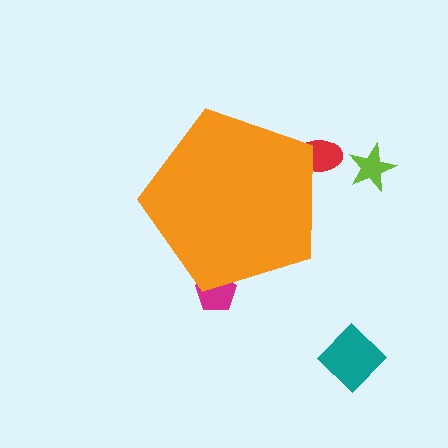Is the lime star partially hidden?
No, the lime star is fully visible.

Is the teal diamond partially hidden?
No, the teal diamond is fully visible.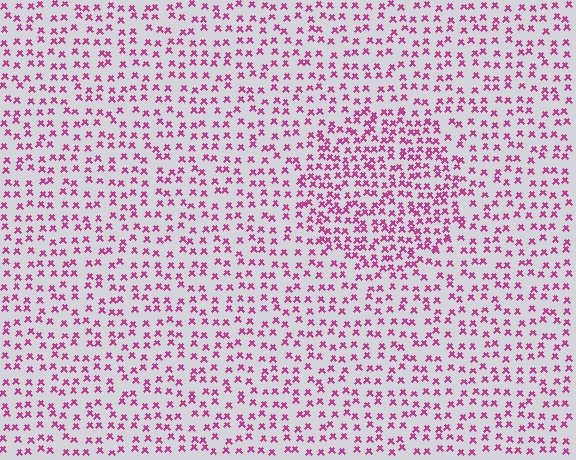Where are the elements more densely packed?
The elements are more densely packed inside the circle boundary.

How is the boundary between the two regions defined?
The boundary is defined by a change in element density (approximately 1.7x ratio). All elements are the same color, size, and shape.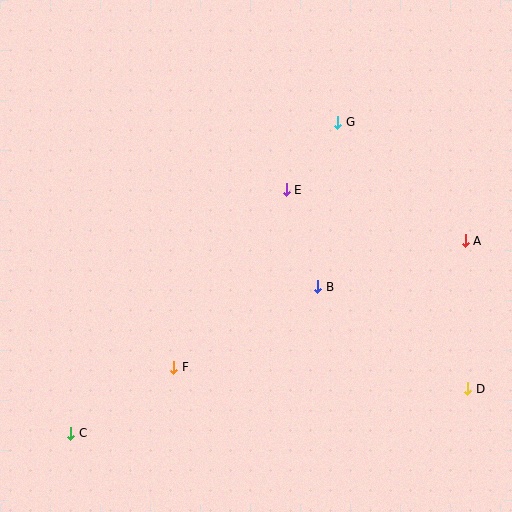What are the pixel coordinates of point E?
Point E is at (286, 190).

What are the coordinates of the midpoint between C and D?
The midpoint between C and D is at (269, 411).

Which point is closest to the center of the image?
Point B at (318, 287) is closest to the center.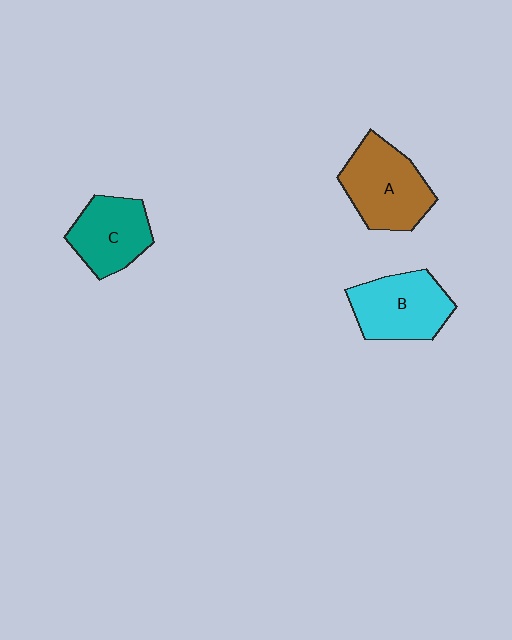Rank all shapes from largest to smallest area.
From largest to smallest: A (brown), B (cyan), C (teal).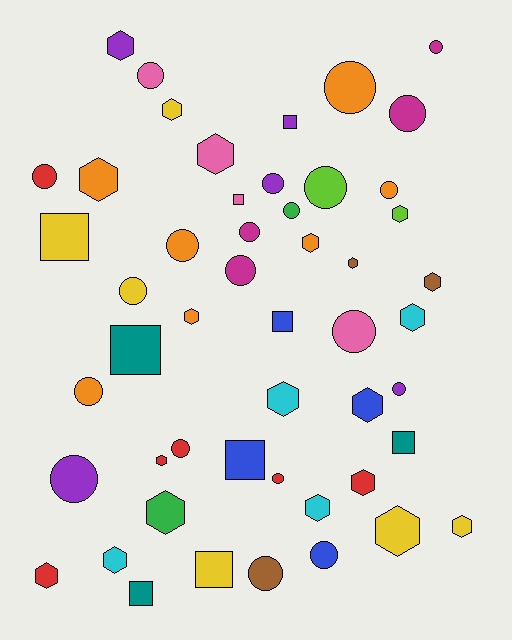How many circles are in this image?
There are 21 circles.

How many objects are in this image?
There are 50 objects.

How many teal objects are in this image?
There are 3 teal objects.